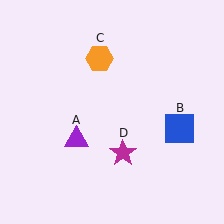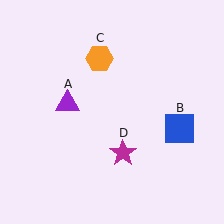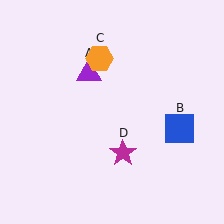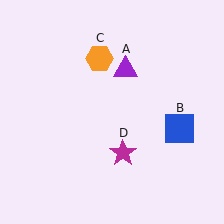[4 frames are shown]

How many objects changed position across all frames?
1 object changed position: purple triangle (object A).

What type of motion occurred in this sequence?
The purple triangle (object A) rotated clockwise around the center of the scene.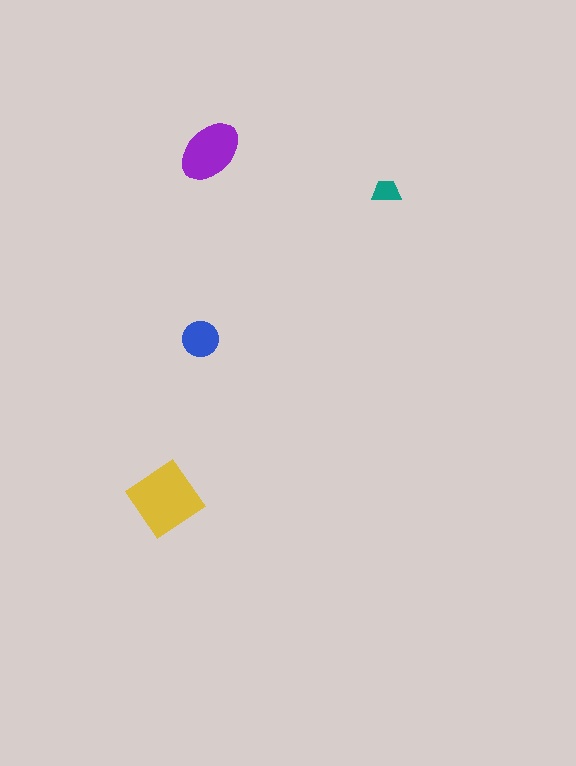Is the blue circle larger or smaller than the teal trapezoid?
Larger.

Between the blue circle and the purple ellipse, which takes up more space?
The purple ellipse.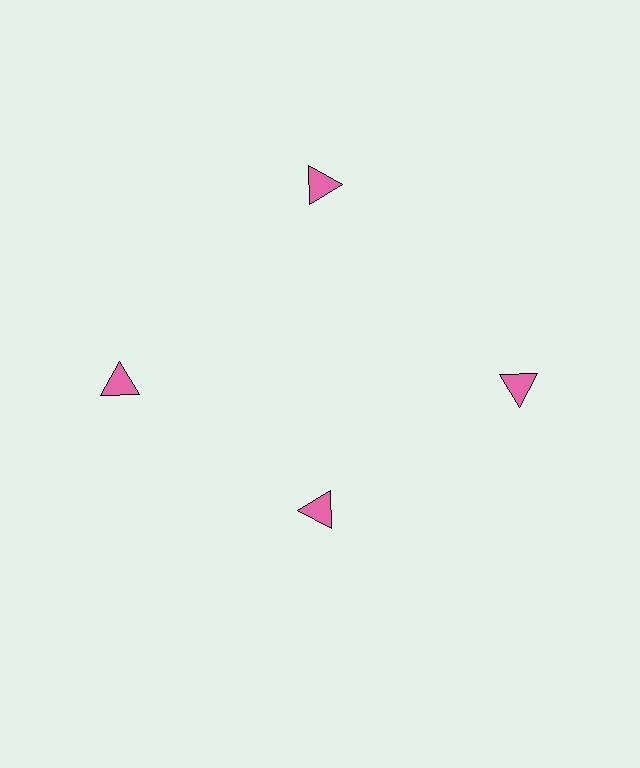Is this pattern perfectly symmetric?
No. The 4 pink triangles are arranged in a ring, but one element near the 6 o'clock position is pulled inward toward the center, breaking the 4-fold rotational symmetry.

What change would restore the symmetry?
The symmetry would be restored by moving it outward, back onto the ring so that all 4 triangles sit at equal angles and equal distance from the center.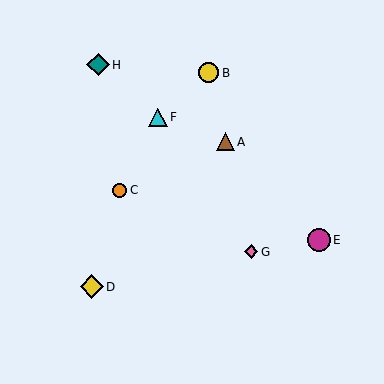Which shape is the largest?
The yellow diamond (labeled D) is the largest.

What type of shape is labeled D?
Shape D is a yellow diamond.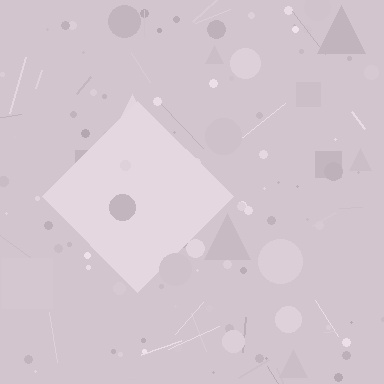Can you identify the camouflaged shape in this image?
The camouflaged shape is a diamond.